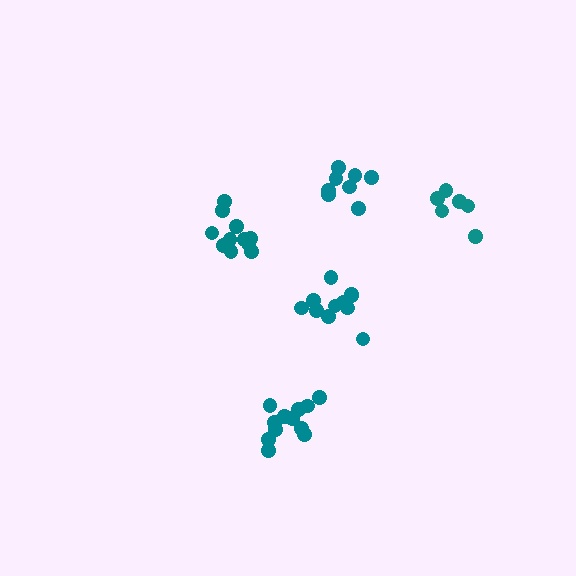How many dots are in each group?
Group 1: 11 dots, Group 2: 11 dots, Group 3: 6 dots, Group 4: 12 dots, Group 5: 8 dots (48 total).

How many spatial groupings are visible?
There are 5 spatial groupings.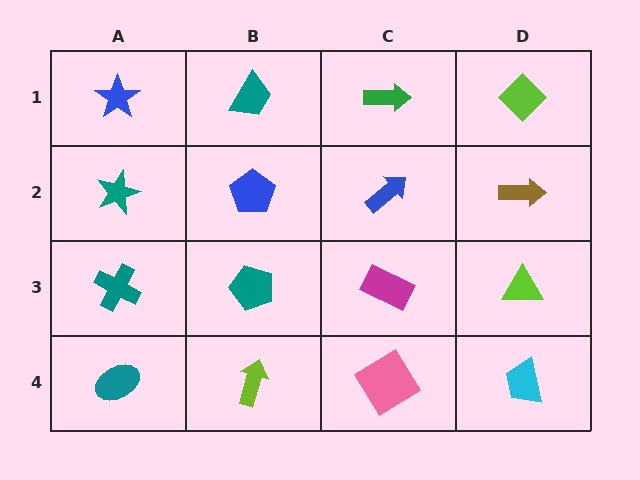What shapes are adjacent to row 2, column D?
A lime diamond (row 1, column D), a lime triangle (row 3, column D), a blue arrow (row 2, column C).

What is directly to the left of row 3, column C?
A teal pentagon.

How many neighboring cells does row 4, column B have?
3.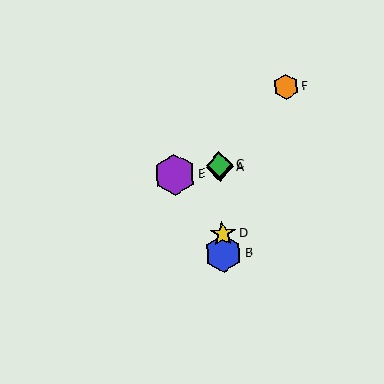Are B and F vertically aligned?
No, B is at x≈223 and F is at x≈286.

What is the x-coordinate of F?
Object F is at x≈286.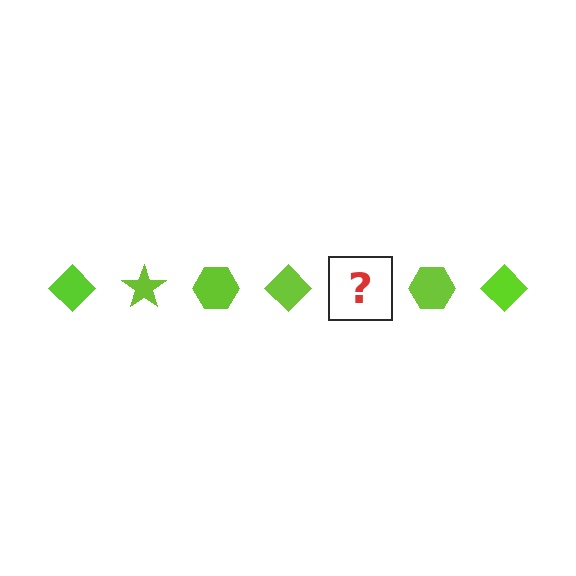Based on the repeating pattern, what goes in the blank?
The blank should be a lime star.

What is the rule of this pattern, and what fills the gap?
The rule is that the pattern cycles through diamond, star, hexagon shapes in lime. The gap should be filled with a lime star.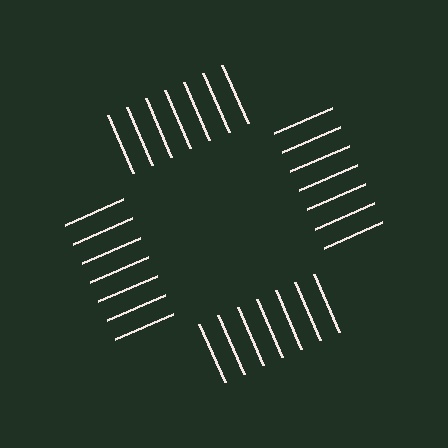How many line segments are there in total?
28 — 7 along each of the 4 edges.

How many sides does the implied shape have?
4 sides — the line-ends trace a square.